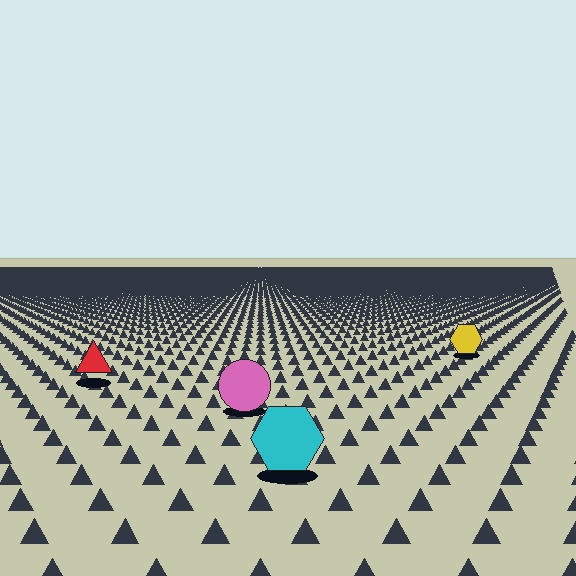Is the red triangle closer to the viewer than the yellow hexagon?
Yes. The red triangle is closer — you can tell from the texture gradient: the ground texture is coarser near it.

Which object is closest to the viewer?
The cyan hexagon is closest. The texture marks near it are larger and more spread out.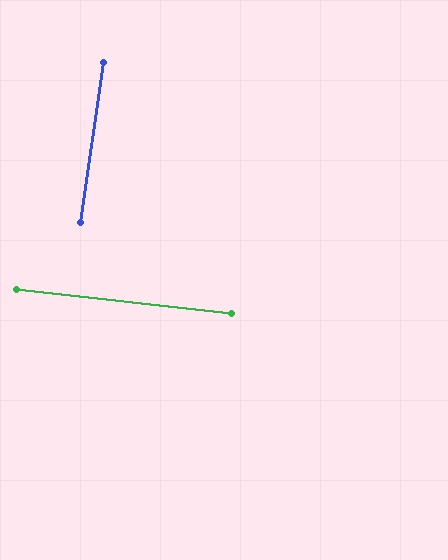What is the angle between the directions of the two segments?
Approximately 88 degrees.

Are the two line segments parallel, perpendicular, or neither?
Perpendicular — they meet at approximately 88°.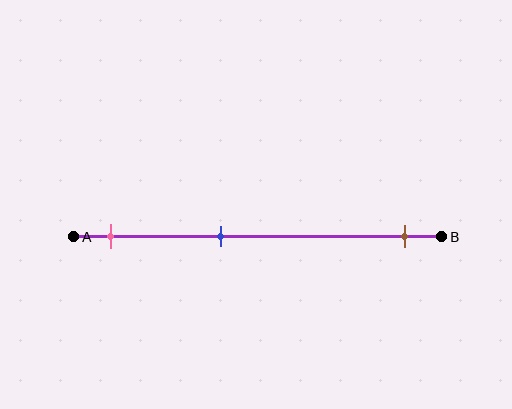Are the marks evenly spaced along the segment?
No, the marks are not evenly spaced.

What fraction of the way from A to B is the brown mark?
The brown mark is approximately 90% (0.9) of the way from A to B.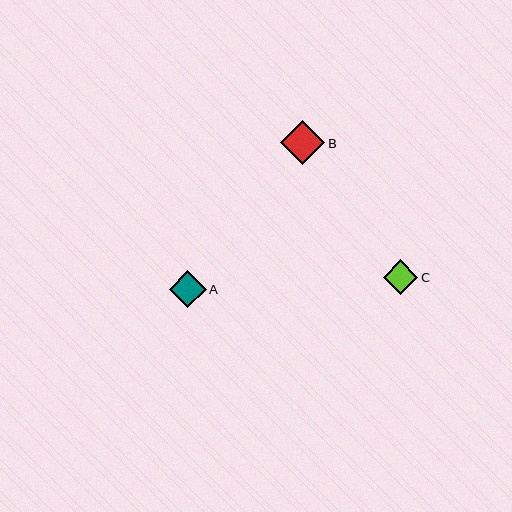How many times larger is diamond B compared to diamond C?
Diamond B is approximately 1.3 times the size of diamond C.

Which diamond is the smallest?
Diamond C is the smallest with a size of approximately 35 pixels.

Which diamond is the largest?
Diamond B is the largest with a size of approximately 44 pixels.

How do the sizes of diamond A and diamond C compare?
Diamond A and diamond C are approximately the same size.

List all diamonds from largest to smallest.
From largest to smallest: B, A, C.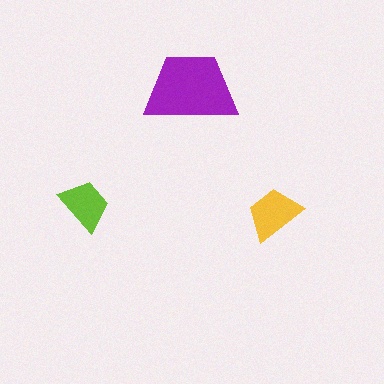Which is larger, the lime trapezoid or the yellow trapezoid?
The yellow one.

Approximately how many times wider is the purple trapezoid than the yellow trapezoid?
About 1.5 times wider.